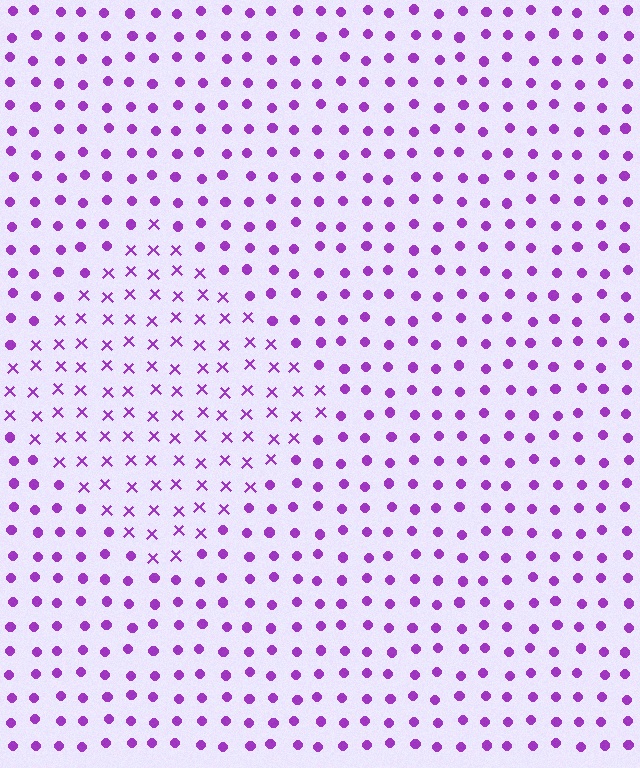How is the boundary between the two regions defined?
The boundary is defined by a change in element shape: X marks inside vs. circles outside. All elements share the same color and spacing.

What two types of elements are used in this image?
The image uses X marks inside the diamond region and circles outside it.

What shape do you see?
I see a diamond.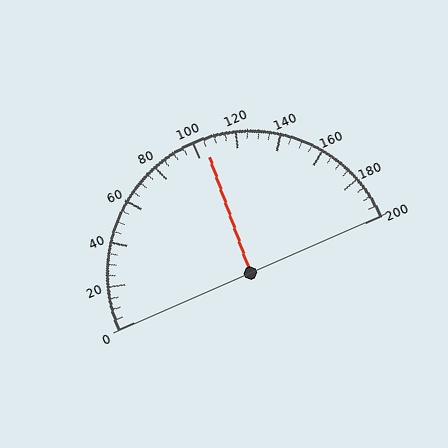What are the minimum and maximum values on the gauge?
The gauge ranges from 0 to 200.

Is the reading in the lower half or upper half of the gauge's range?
The reading is in the upper half of the range (0 to 200).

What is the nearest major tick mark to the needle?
The nearest major tick mark is 100.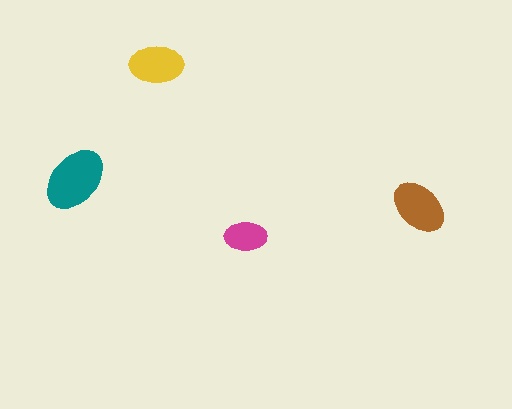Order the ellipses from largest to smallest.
the teal one, the brown one, the yellow one, the magenta one.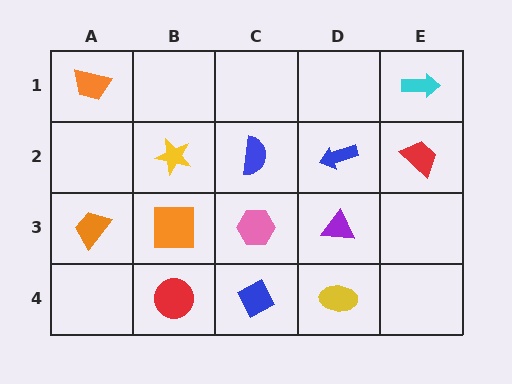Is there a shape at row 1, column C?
No, that cell is empty.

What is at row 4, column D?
A yellow ellipse.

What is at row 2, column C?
A blue semicircle.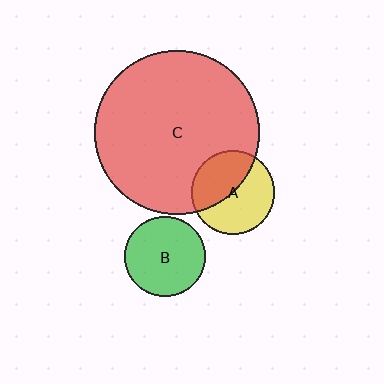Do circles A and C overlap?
Yes.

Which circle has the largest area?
Circle C (red).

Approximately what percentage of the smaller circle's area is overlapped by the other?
Approximately 45%.